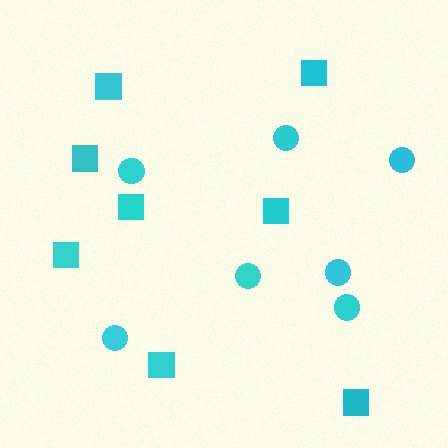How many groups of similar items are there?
There are 2 groups: one group of squares (8) and one group of circles (7).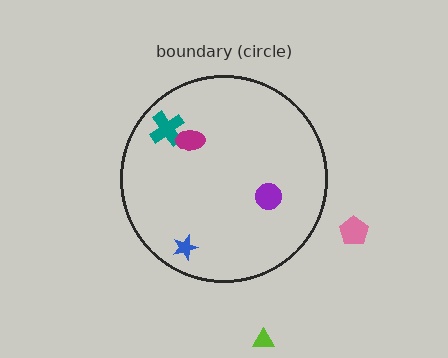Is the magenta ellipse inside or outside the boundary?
Inside.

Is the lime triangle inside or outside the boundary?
Outside.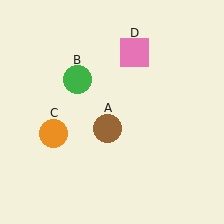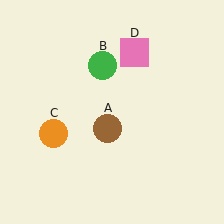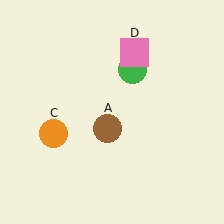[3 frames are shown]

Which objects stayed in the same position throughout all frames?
Brown circle (object A) and orange circle (object C) and pink square (object D) remained stationary.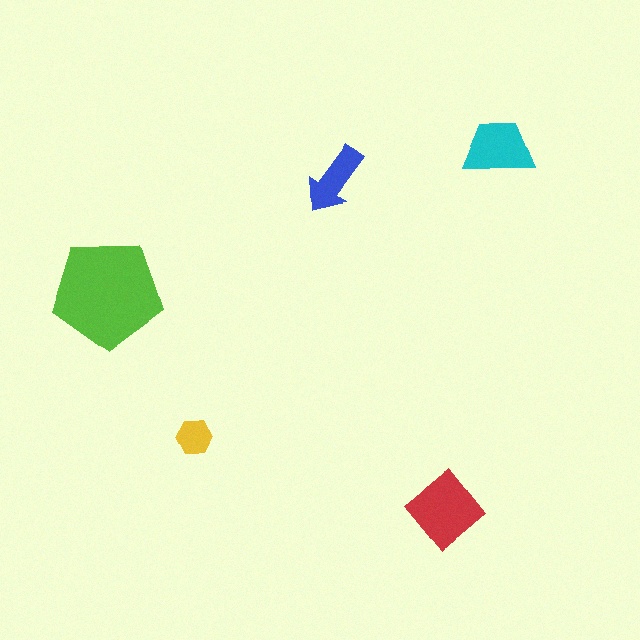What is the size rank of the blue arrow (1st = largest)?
4th.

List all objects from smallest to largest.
The yellow hexagon, the blue arrow, the cyan trapezoid, the red diamond, the lime pentagon.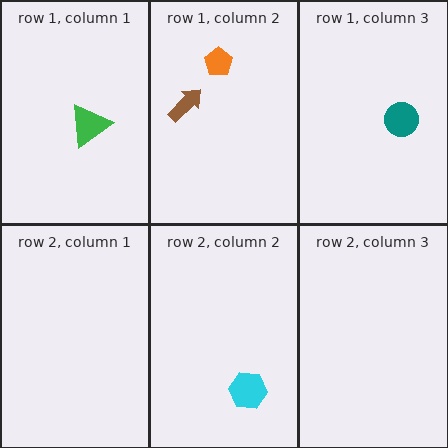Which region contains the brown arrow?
The row 1, column 2 region.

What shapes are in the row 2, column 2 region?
The cyan hexagon.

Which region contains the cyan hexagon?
The row 2, column 2 region.